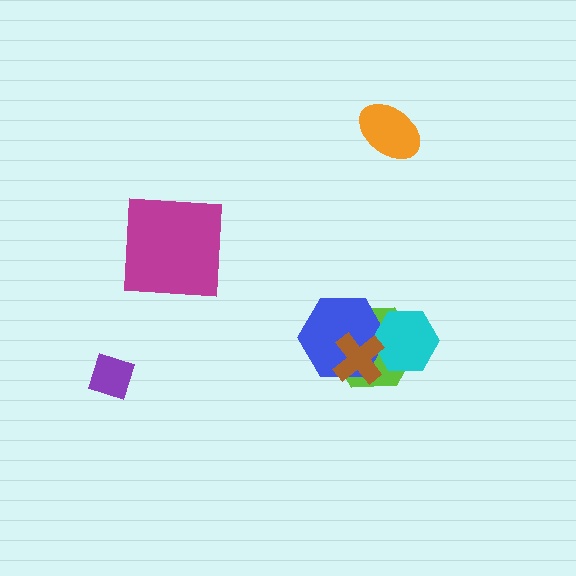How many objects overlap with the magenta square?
0 objects overlap with the magenta square.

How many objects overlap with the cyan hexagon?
3 objects overlap with the cyan hexagon.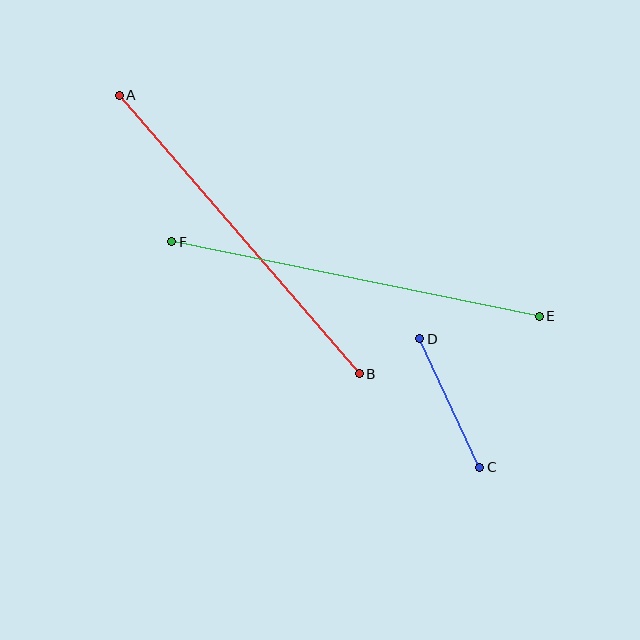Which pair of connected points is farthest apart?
Points E and F are farthest apart.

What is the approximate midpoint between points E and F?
The midpoint is at approximately (356, 279) pixels.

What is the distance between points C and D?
The distance is approximately 142 pixels.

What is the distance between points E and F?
The distance is approximately 375 pixels.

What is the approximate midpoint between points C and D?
The midpoint is at approximately (450, 403) pixels.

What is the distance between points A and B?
The distance is approximately 368 pixels.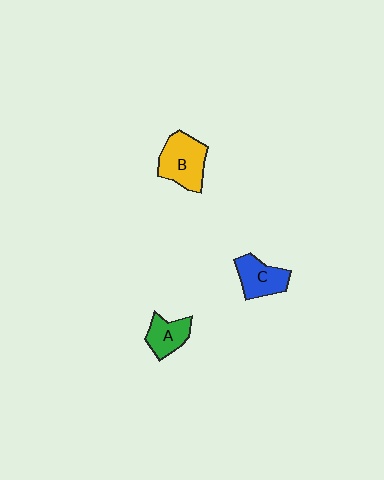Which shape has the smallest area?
Shape A (green).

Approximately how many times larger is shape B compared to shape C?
Approximately 1.3 times.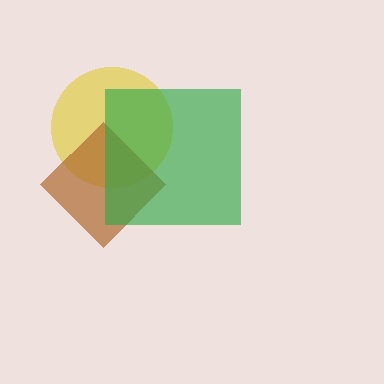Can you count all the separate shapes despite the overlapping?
Yes, there are 3 separate shapes.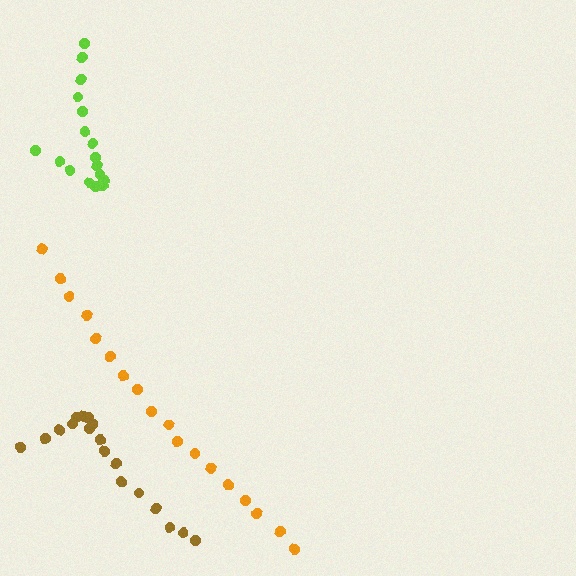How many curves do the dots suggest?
There are 3 distinct paths.